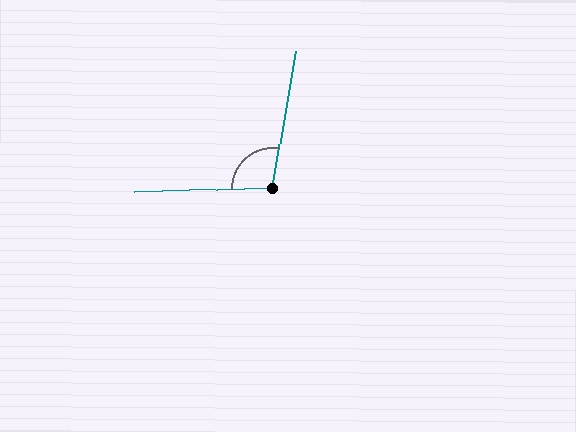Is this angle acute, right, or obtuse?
It is obtuse.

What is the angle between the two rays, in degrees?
Approximately 101 degrees.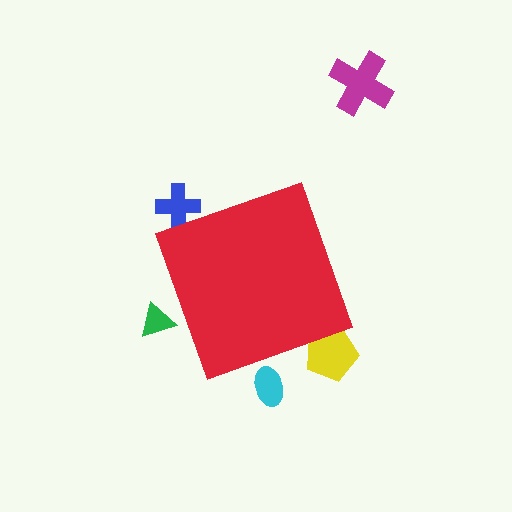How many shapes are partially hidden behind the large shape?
4 shapes are partially hidden.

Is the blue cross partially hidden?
Yes, the blue cross is partially hidden behind the red diamond.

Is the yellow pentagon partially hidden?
Yes, the yellow pentagon is partially hidden behind the red diamond.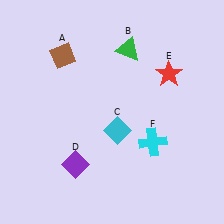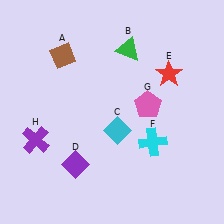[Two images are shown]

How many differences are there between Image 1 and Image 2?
There are 2 differences between the two images.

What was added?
A pink pentagon (G), a purple cross (H) were added in Image 2.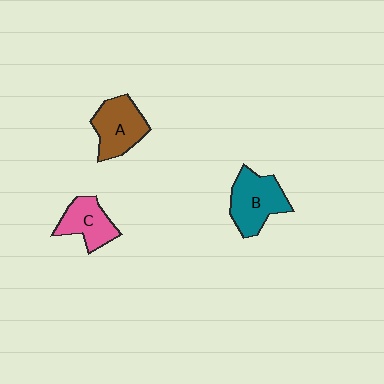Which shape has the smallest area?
Shape C (pink).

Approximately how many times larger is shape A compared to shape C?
Approximately 1.2 times.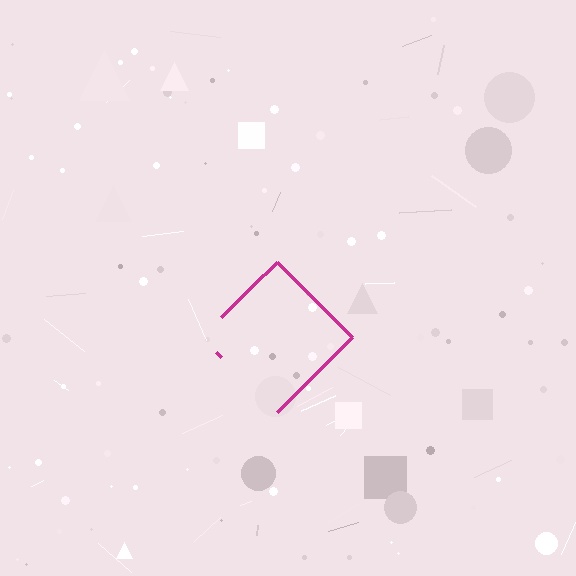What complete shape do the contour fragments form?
The contour fragments form a diamond.